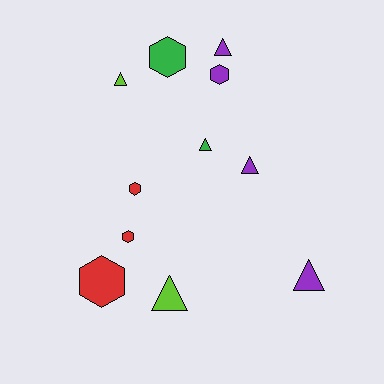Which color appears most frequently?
Purple, with 4 objects.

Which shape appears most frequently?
Triangle, with 6 objects.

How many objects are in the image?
There are 11 objects.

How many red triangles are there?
There are no red triangles.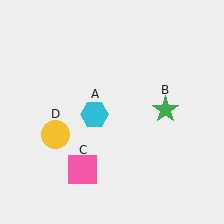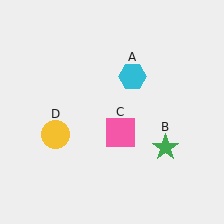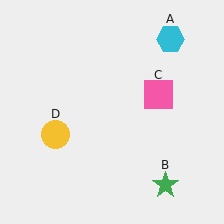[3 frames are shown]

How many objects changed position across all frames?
3 objects changed position: cyan hexagon (object A), green star (object B), pink square (object C).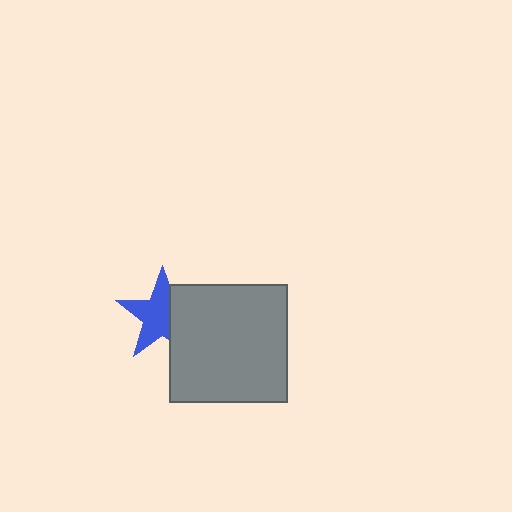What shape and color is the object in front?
The object in front is a gray square.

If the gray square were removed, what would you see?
You would see the complete blue star.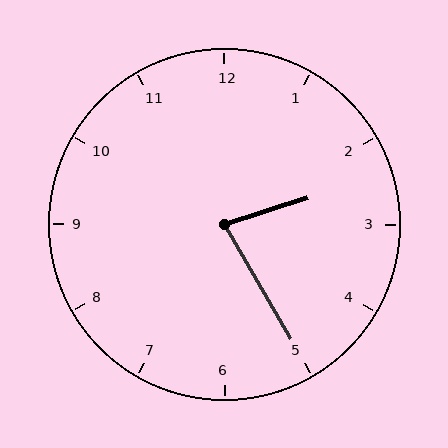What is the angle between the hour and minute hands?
Approximately 78 degrees.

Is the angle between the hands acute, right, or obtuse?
It is acute.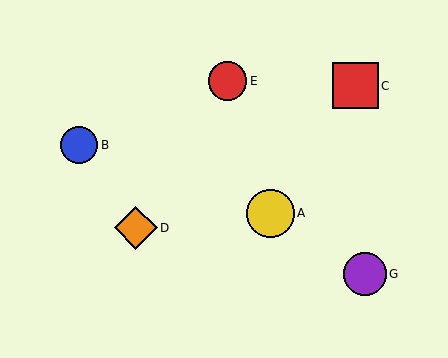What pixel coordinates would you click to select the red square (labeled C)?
Click at (355, 86) to select the red square C.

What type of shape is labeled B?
Shape B is a blue circle.